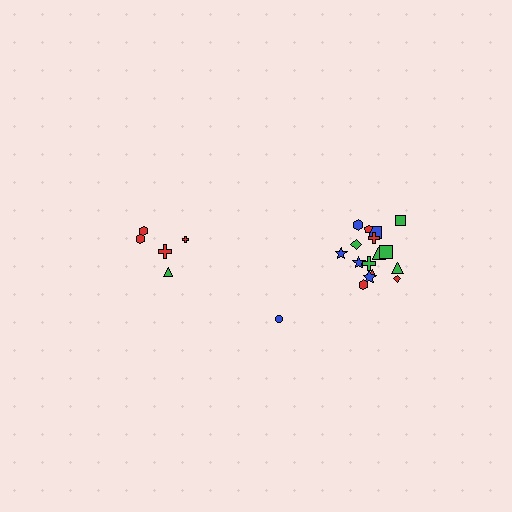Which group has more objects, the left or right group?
The right group.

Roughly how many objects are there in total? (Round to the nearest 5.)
Roughly 25 objects in total.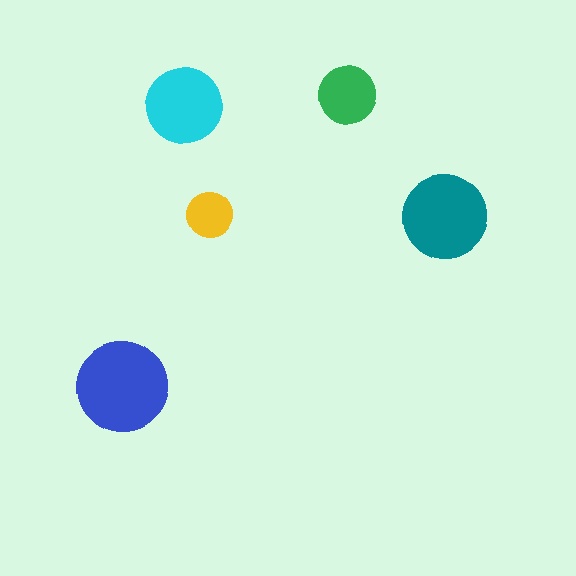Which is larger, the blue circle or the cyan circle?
The blue one.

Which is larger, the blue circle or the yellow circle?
The blue one.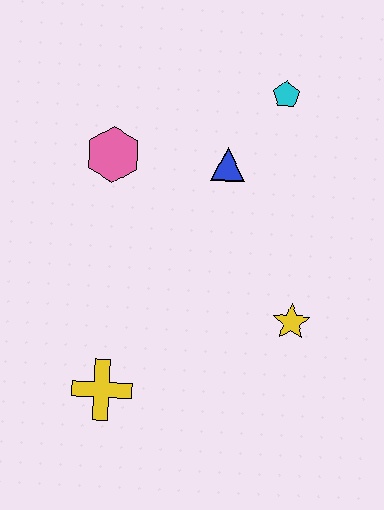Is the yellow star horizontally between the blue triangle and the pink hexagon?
No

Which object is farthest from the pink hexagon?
The yellow star is farthest from the pink hexagon.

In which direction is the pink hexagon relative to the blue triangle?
The pink hexagon is to the left of the blue triangle.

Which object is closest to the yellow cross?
The yellow star is closest to the yellow cross.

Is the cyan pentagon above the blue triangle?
Yes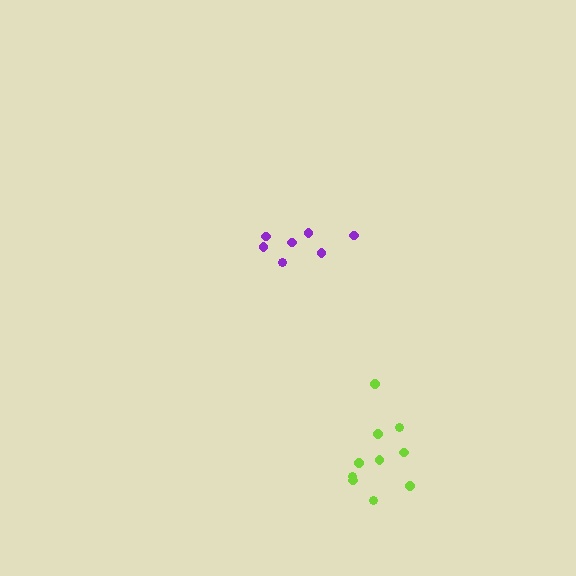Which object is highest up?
The purple cluster is topmost.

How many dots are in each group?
Group 1: 7 dots, Group 2: 10 dots (17 total).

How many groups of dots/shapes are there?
There are 2 groups.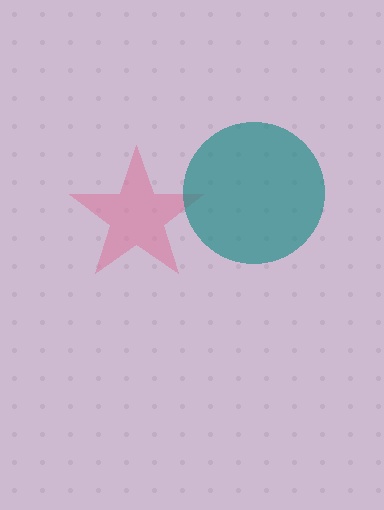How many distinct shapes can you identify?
There are 2 distinct shapes: a pink star, a teal circle.